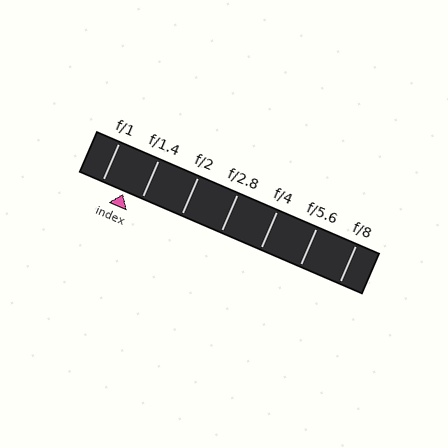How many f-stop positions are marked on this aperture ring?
There are 7 f-stop positions marked.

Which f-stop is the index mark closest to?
The index mark is closest to f/1.4.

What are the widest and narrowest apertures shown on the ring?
The widest aperture shown is f/1 and the narrowest is f/8.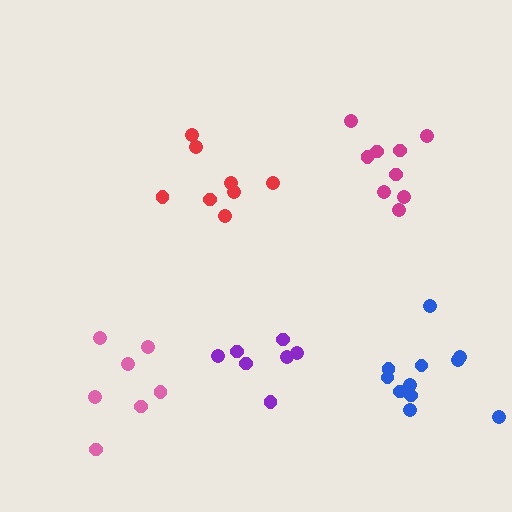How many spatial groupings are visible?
There are 5 spatial groupings.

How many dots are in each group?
Group 1: 7 dots, Group 2: 7 dots, Group 3: 9 dots, Group 4: 8 dots, Group 5: 11 dots (42 total).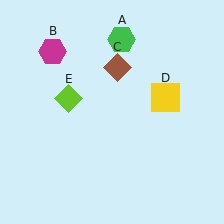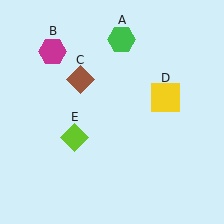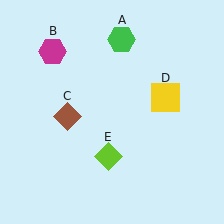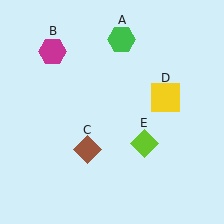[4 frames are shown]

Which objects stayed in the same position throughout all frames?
Green hexagon (object A) and magenta hexagon (object B) and yellow square (object D) remained stationary.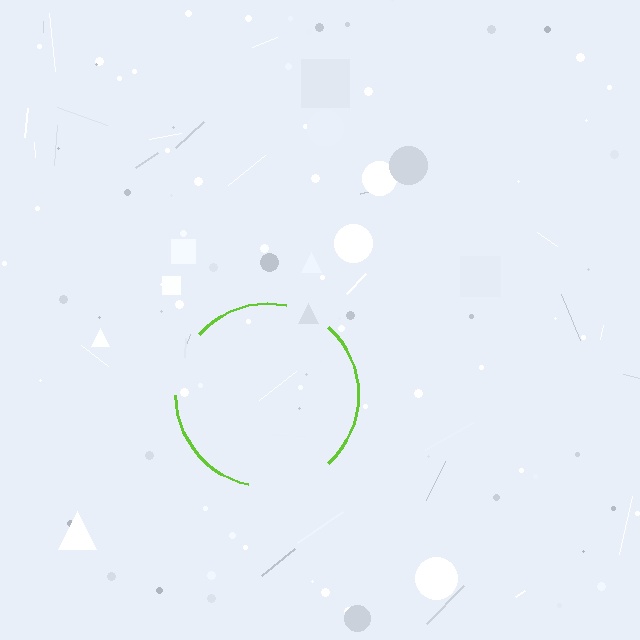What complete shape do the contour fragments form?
The contour fragments form a circle.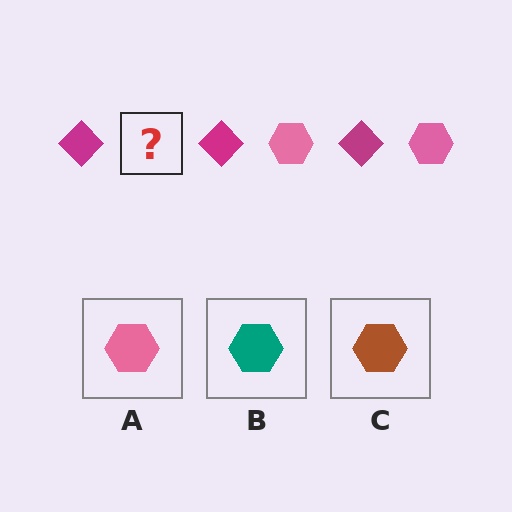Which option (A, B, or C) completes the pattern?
A.